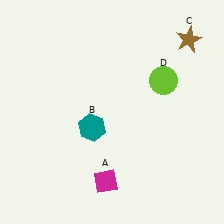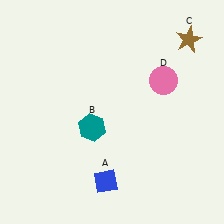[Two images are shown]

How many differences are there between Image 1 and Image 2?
There are 2 differences between the two images.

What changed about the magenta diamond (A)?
In Image 1, A is magenta. In Image 2, it changed to blue.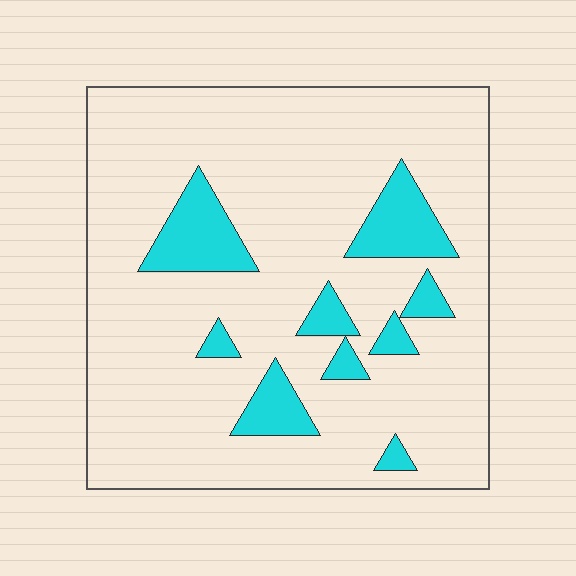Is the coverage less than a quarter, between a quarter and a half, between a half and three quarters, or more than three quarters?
Less than a quarter.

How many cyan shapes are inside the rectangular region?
9.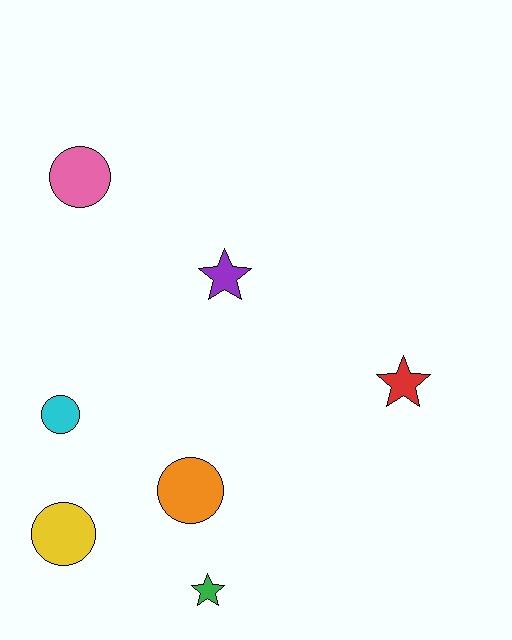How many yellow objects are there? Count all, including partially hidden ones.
There is 1 yellow object.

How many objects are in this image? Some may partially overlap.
There are 7 objects.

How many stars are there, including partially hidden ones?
There are 3 stars.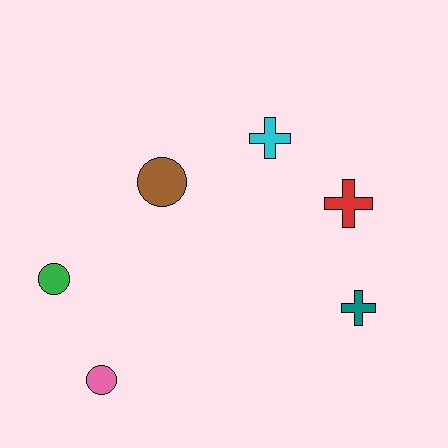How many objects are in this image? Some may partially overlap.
There are 6 objects.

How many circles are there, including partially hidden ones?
There are 3 circles.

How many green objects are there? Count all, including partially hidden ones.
There is 1 green object.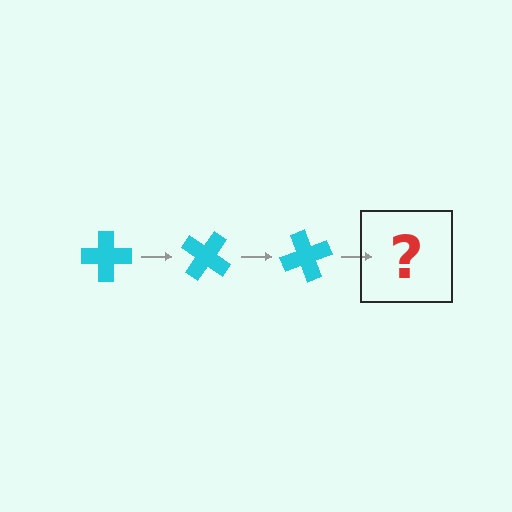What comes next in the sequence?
The next element should be a cyan cross rotated 105 degrees.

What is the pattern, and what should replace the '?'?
The pattern is that the cross rotates 35 degrees each step. The '?' should be a cyan cross rotated 105 degrees.